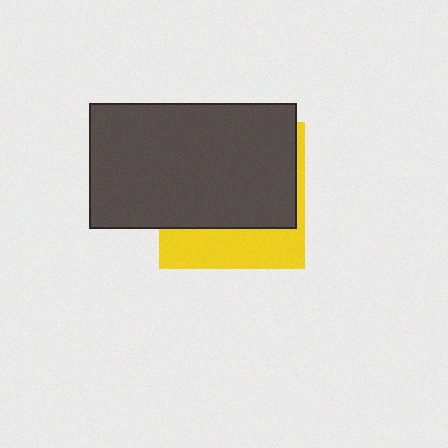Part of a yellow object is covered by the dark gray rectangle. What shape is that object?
It is a square.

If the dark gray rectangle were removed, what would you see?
You would see the complete yellow square.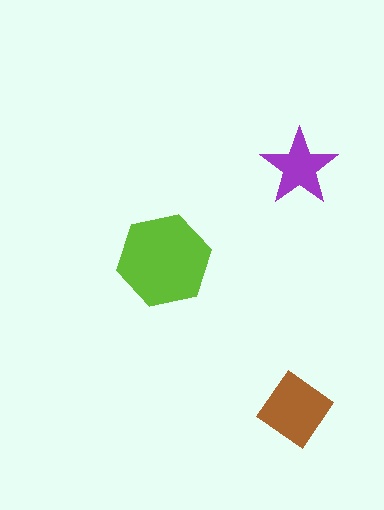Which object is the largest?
The lime hexagon.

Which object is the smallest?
The purple star.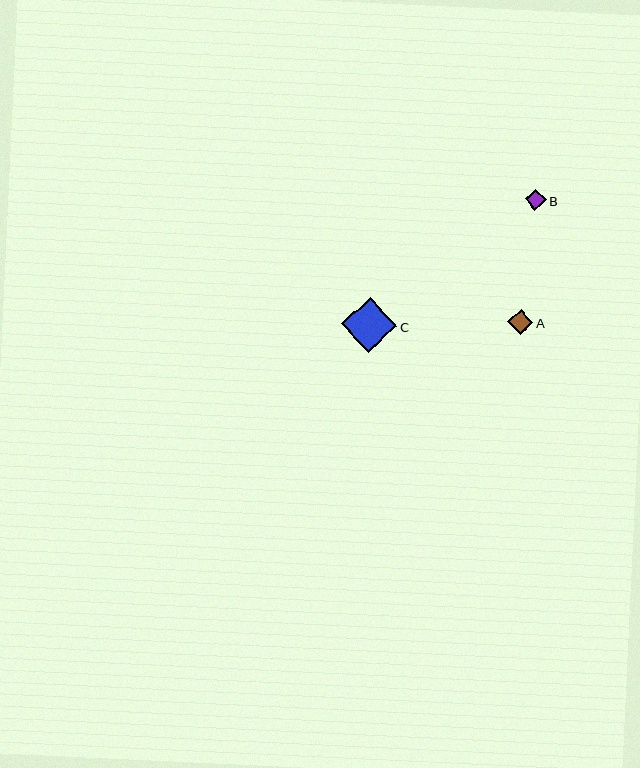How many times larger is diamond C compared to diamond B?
Diamond C is approximately 2.6 times the size of diamond B.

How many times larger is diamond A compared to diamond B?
Diamond A is approximately 1.2 times the size of diamond B.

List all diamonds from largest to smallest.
From largest to smallest: C, A, B.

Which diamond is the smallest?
Diamond B is the smallest with a size of approximately 21 pixels.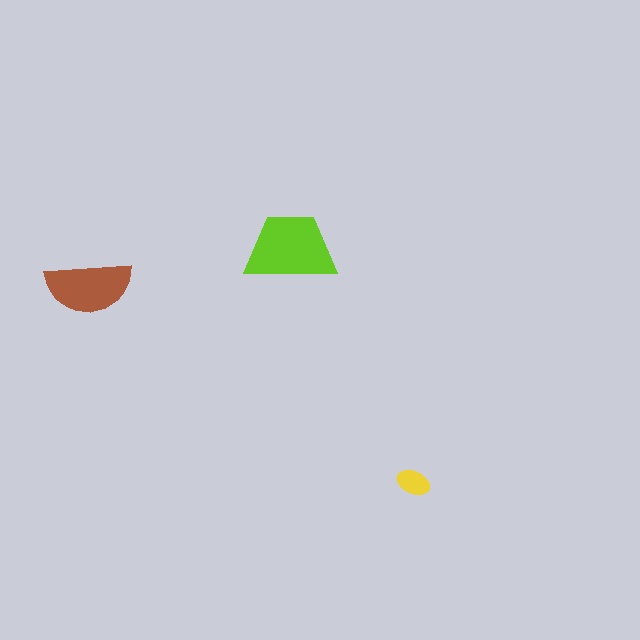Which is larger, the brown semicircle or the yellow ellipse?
The brown semicircle.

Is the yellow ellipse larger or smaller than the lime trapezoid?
Smaller.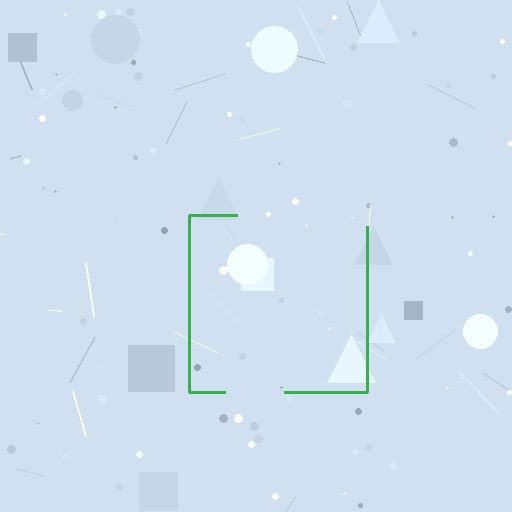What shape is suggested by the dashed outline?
The dashed outline suggests a square.